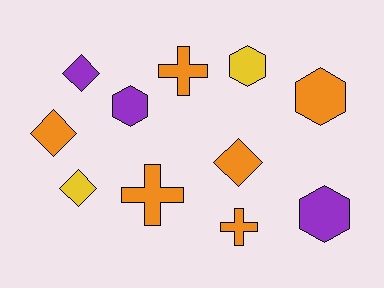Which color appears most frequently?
Orange, with 6 objects.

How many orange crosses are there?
There are 3 orange crosses.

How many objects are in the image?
There are 11 objects.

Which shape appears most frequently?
Diamond, with 4 objects.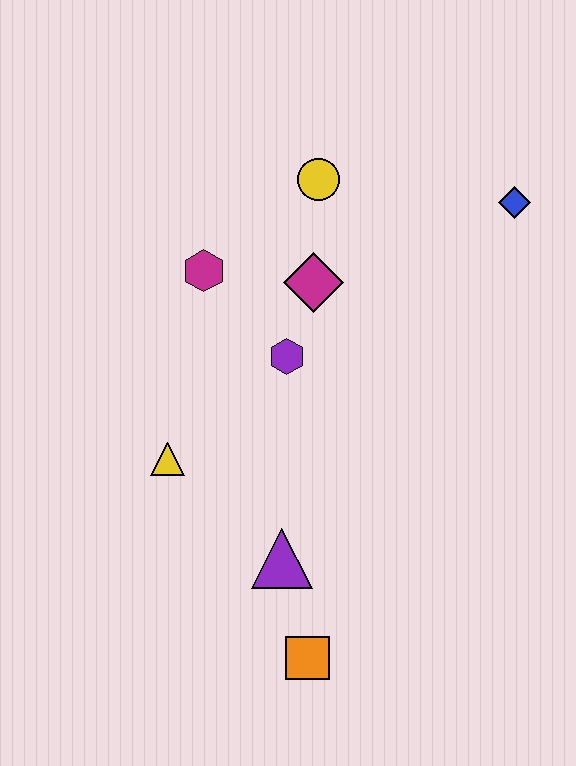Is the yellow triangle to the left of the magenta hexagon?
Yes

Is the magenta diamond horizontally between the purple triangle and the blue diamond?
Yes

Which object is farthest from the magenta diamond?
The orange square is farthest from the magenta diamond.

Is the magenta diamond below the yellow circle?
Yes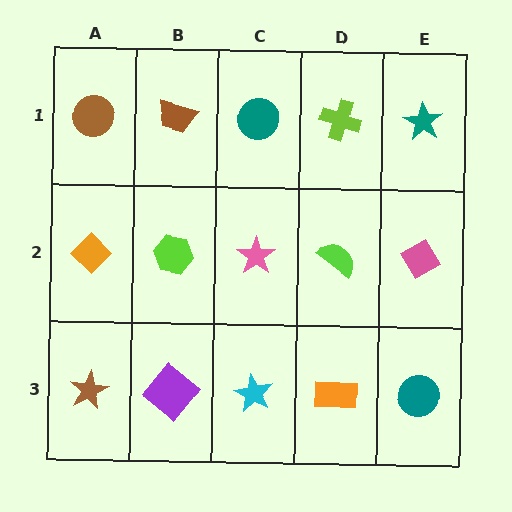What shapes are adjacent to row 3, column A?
An orange diamond (row 2, column A), a purple diamond (row 3, column B).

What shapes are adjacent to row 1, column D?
A lime semicircle (row 2, column D), a teal circle (row 1, column C), a teal star (row 1, column E).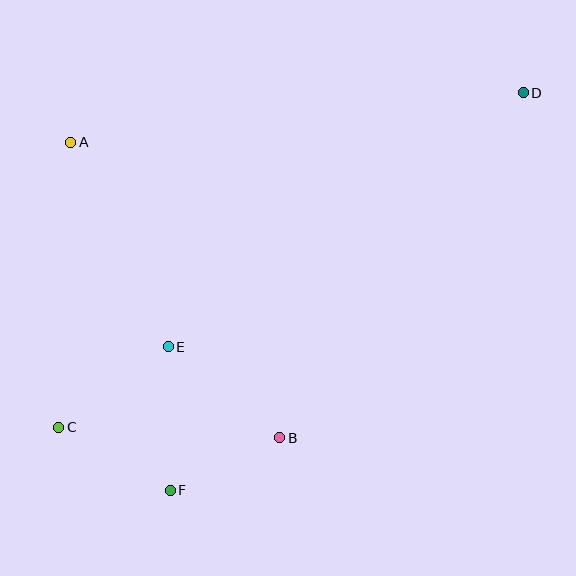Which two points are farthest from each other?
Points C and D are farthest from each other.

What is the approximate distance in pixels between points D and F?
The distance between D and F is approximately 531 pixels.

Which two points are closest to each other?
Points B and F are closest to each other.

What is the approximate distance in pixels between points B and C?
The distance between B and C is approximately 221 pixels.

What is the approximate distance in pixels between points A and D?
The distance between A and D is approximately 455 pixels.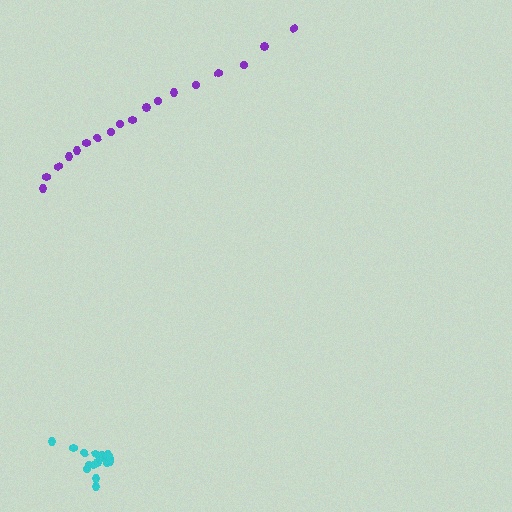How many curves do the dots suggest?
There are 2 distinct paths.